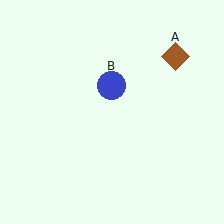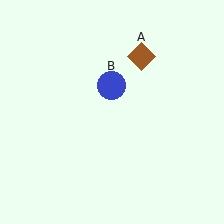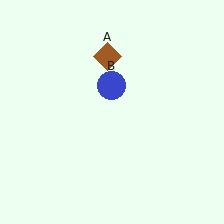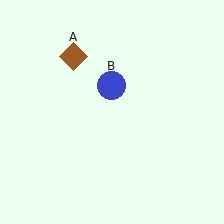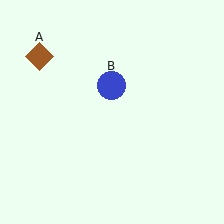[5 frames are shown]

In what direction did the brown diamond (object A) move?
The brown diamond (object A) moved left.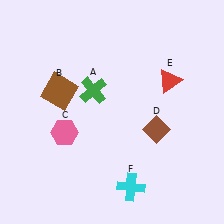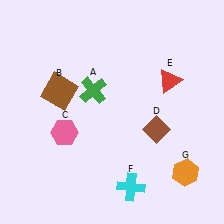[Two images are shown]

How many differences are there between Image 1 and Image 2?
There is 1 difference between the two images.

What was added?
An orange hexagon (G) was added in Image 2.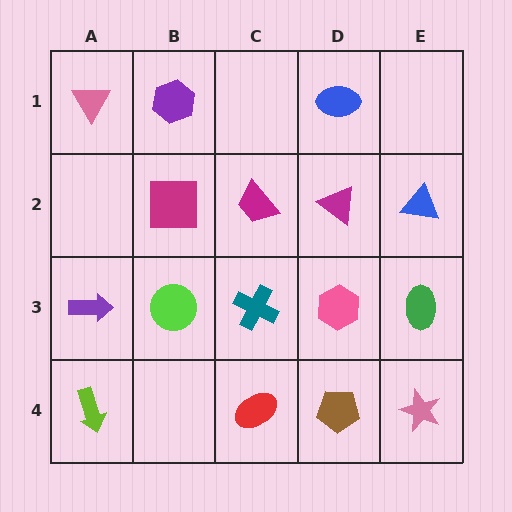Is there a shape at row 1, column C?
No, that cell is empty.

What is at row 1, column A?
A pink triangle.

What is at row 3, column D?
A pink hexagon.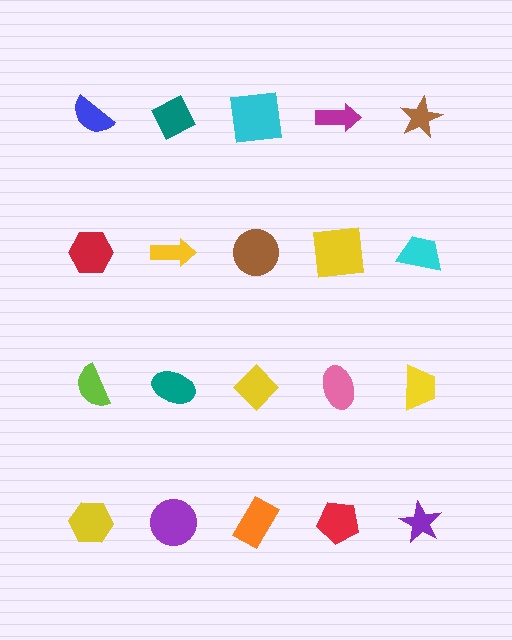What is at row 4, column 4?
A red pentagon.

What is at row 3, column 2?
A teal ellipse.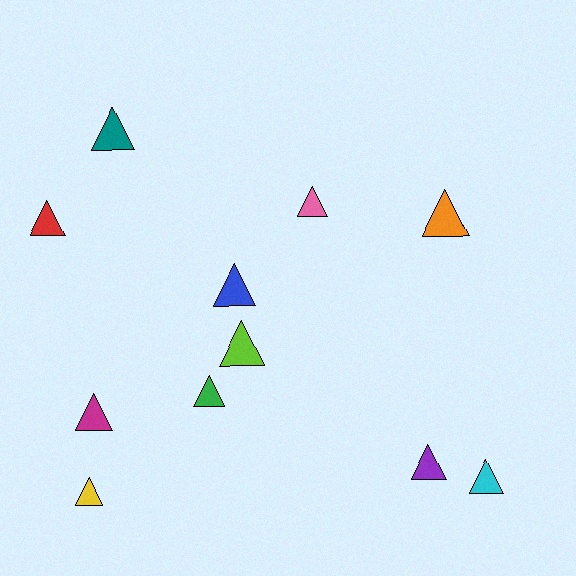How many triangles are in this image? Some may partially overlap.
There are 11 triangles.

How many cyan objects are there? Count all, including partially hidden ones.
There is 1 cyan object.